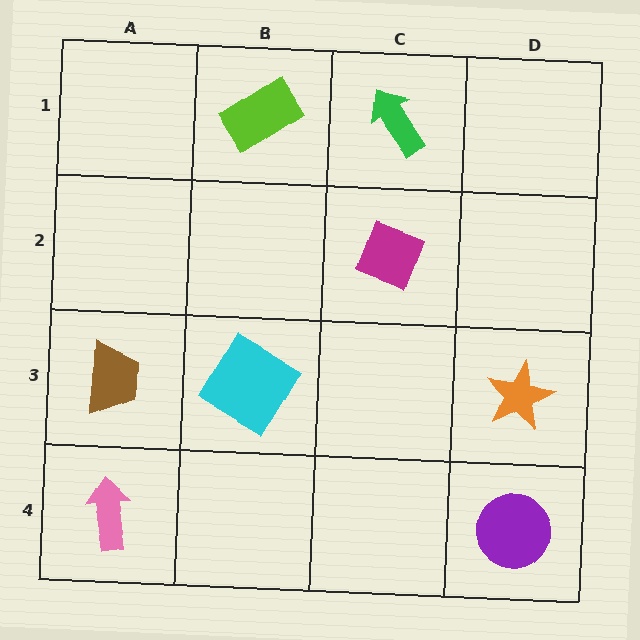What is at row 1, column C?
A green arrow.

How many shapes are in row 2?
1 shape.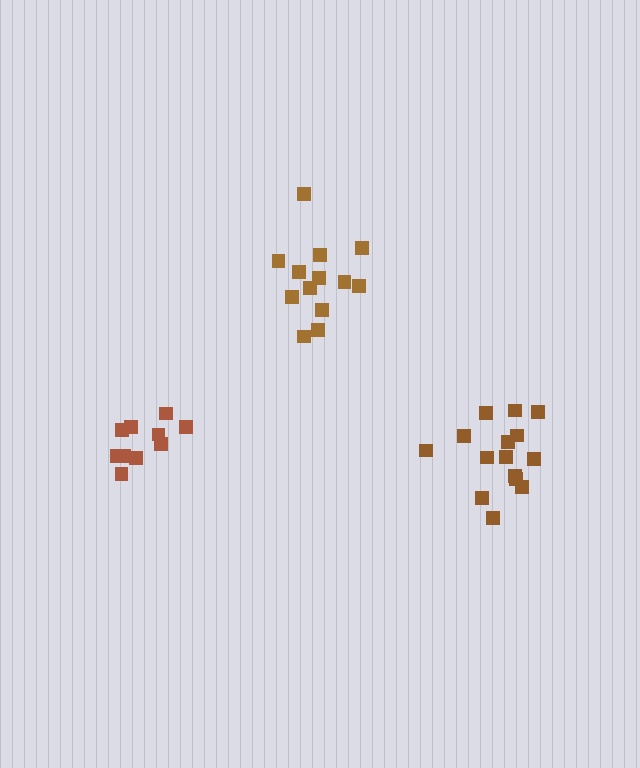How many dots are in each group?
Group 1: 10 dots, Group 2: 15 dots, Group 3: 13 dots (38 total).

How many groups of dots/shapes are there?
There are 3 groups.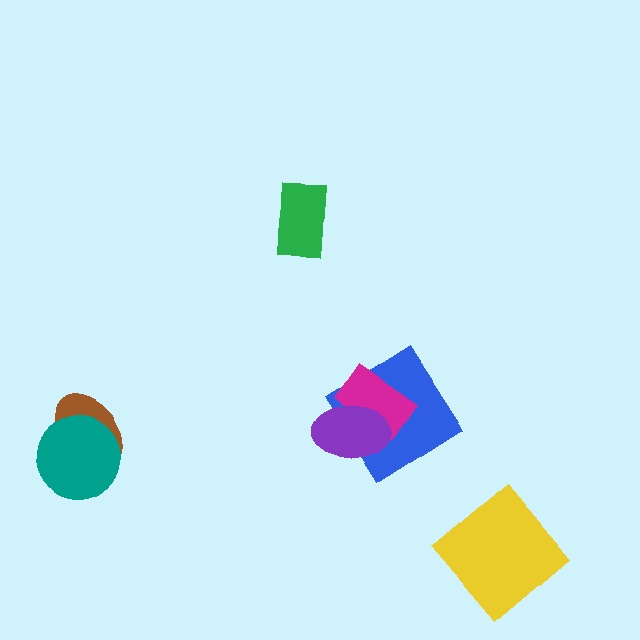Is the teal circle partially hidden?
No, no other shape covers it.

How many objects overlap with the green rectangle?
0 objects overlap with the green rectangle.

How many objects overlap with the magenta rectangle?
2 objects overlap with the magenta rectangle.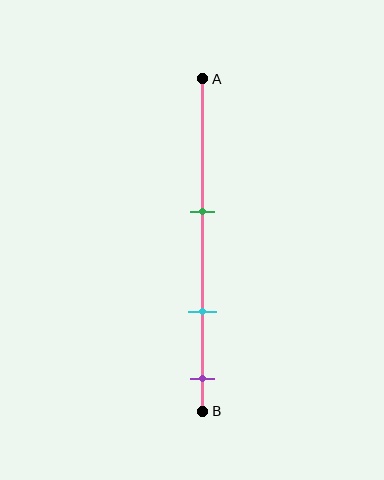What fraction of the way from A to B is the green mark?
The green mark is approximately 40% (0.4) of the way from A to B.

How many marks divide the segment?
There are 3 marks dividing the segment.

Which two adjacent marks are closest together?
The cyan and purple marks are the closest adjacent pair.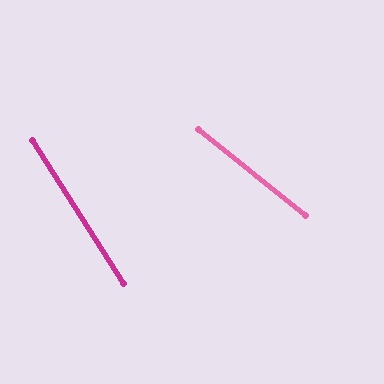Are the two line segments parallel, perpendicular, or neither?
Neither parallel nor perpendicular — they differ by about 19°.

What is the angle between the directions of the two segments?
Approximately 19 degrees.